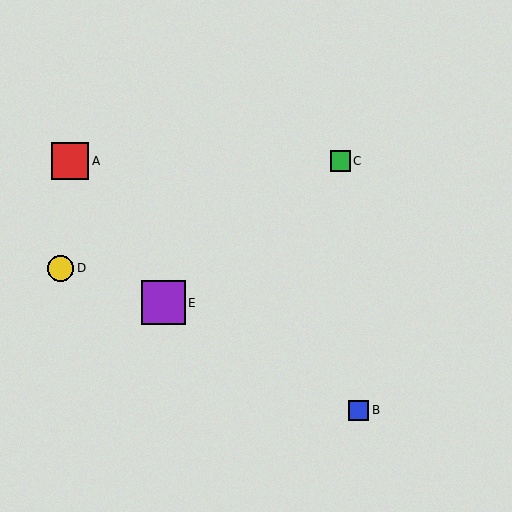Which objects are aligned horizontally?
Objects A, C are aligned horizontally.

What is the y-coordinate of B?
Object B is at y≈410.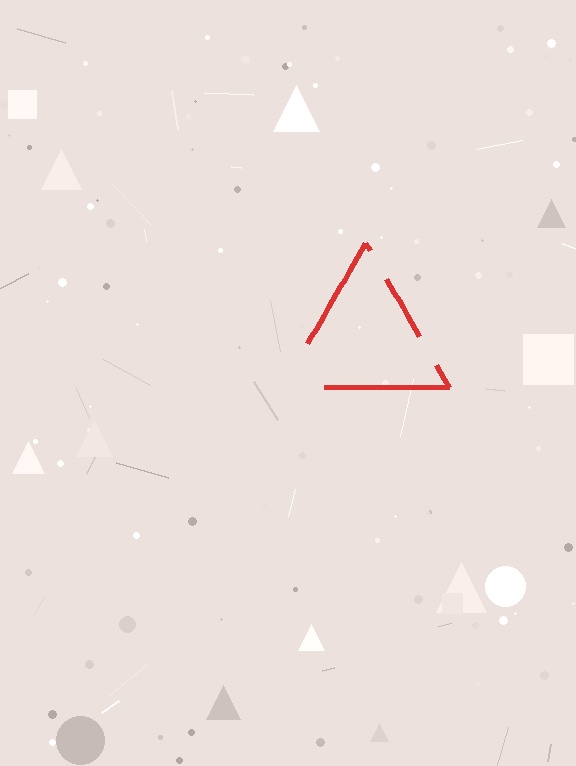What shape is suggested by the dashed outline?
The dashed outline suggests a triangle.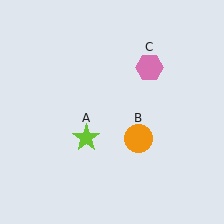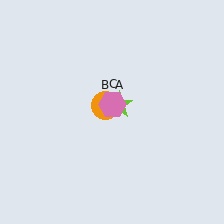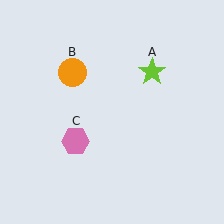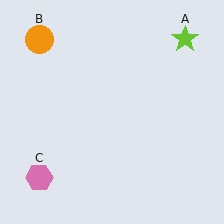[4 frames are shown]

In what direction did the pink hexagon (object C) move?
The pink hexagon (object C) moved down and to the left.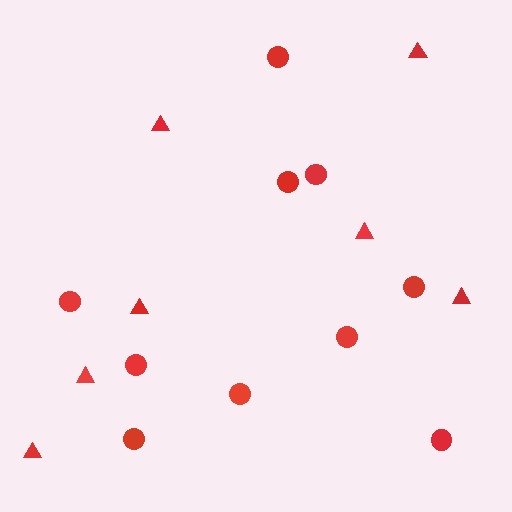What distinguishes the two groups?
There are 2 groups: one group of circles (10) and one group of triangles (7).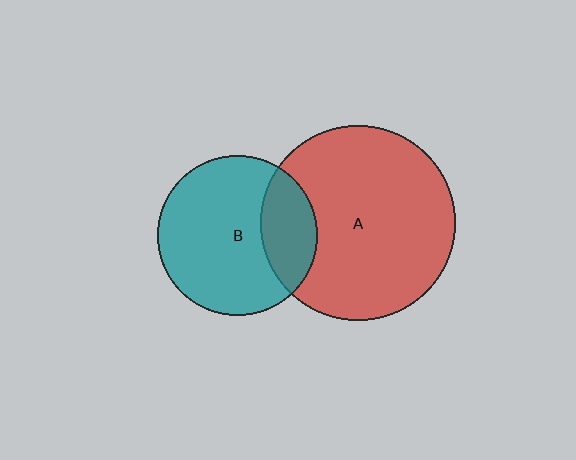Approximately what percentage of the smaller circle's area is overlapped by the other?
Approximately 25%.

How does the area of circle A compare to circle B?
Approximately 1.5 times.